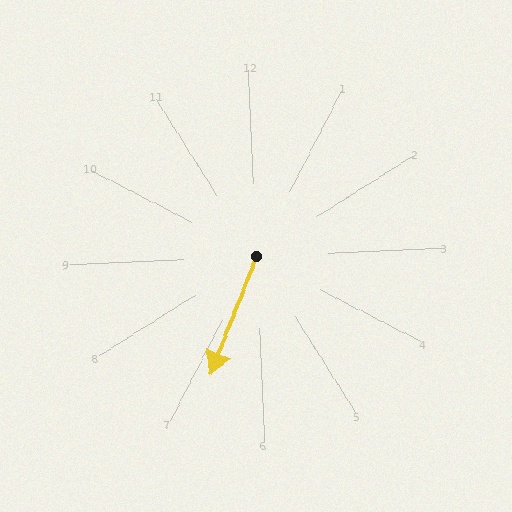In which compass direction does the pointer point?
Southwest.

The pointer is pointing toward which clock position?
Roughly 7 o'clock.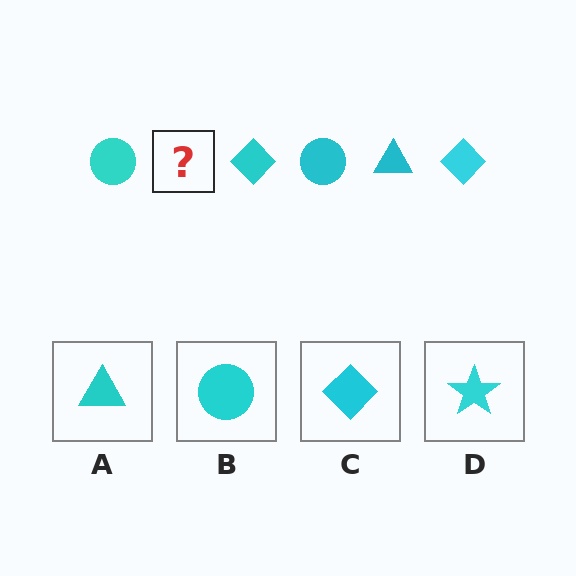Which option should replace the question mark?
Option A.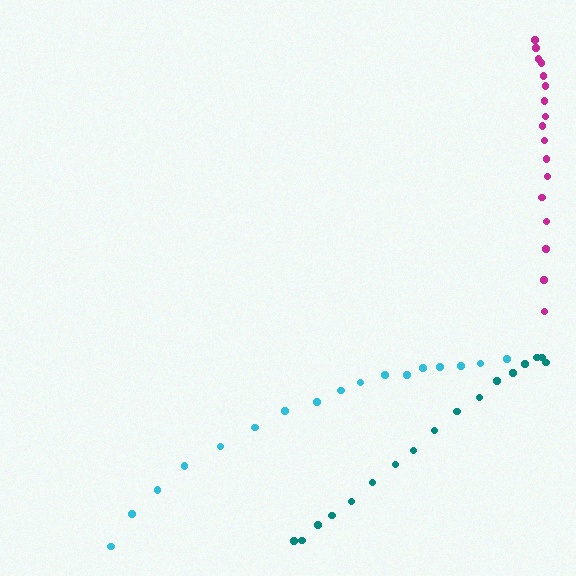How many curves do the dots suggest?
There are 3 distinct paths.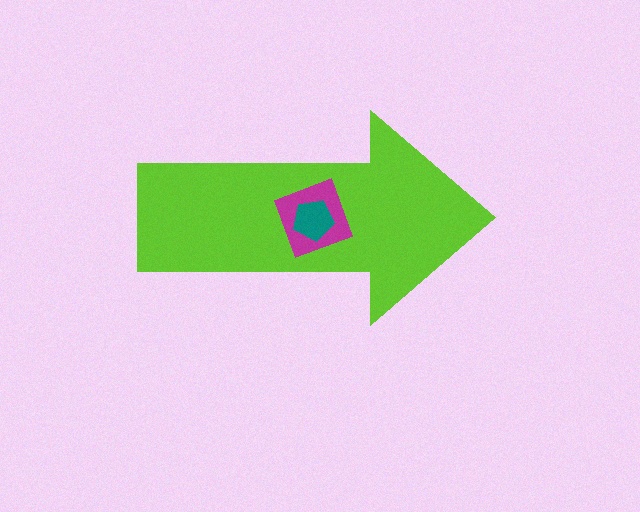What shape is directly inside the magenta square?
The teal pentagon.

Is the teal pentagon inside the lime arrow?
Yes.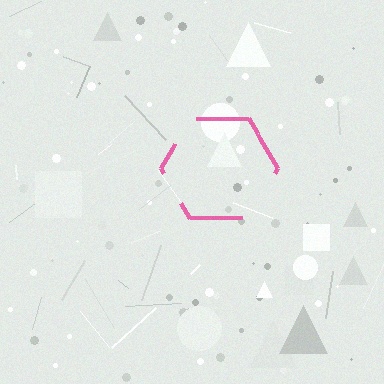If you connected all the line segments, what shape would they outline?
They would outline a hexagon.